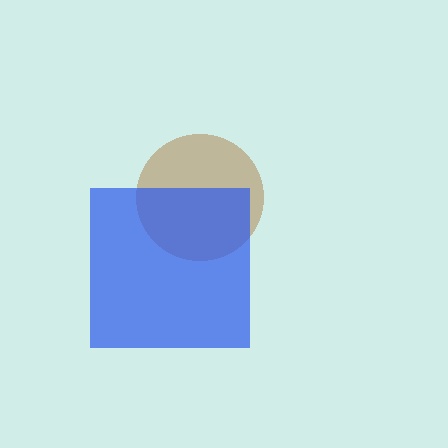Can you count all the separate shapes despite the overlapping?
Yes, there are 2 separate shapes.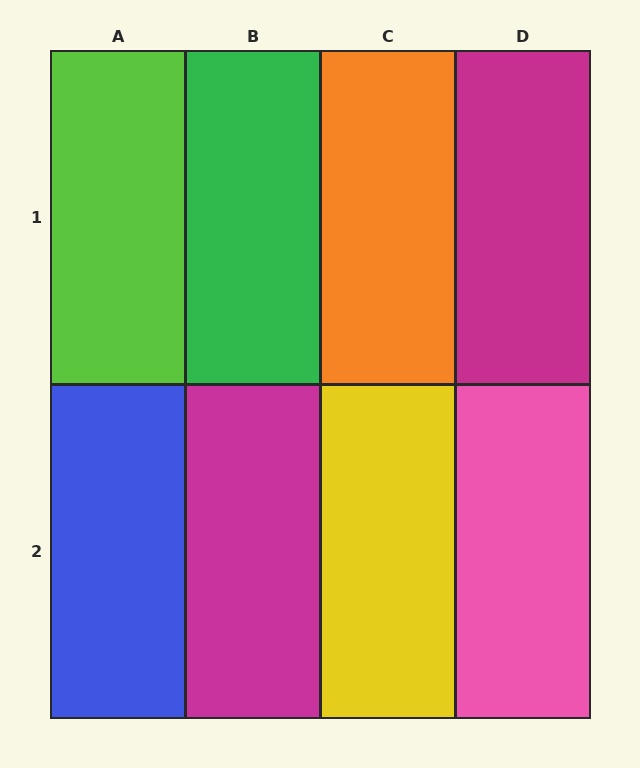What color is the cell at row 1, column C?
Orange.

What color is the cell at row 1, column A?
Lime.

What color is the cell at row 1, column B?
Green.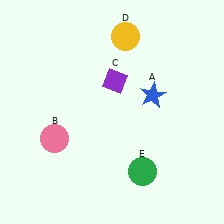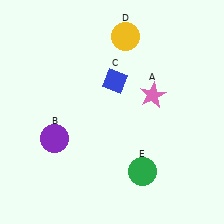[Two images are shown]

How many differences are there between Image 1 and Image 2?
There are 3 differences between the two images.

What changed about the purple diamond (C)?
In Image 1, C is purple. In Image 2, it changed to blue.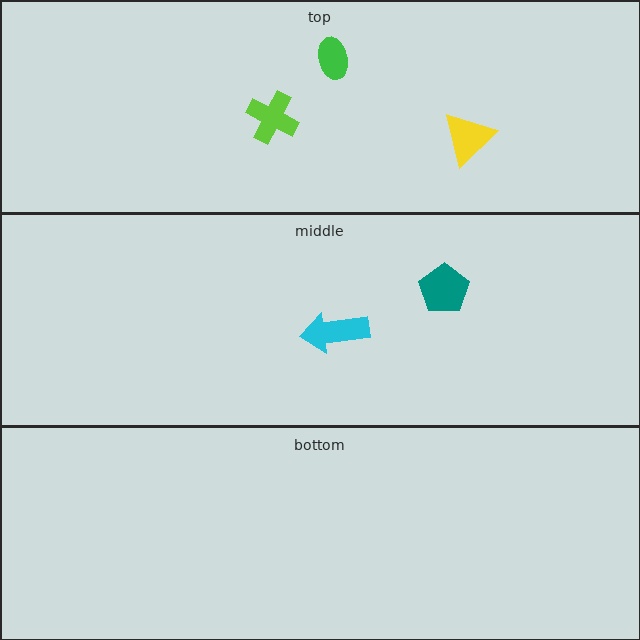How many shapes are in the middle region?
2.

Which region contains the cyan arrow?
The middle region.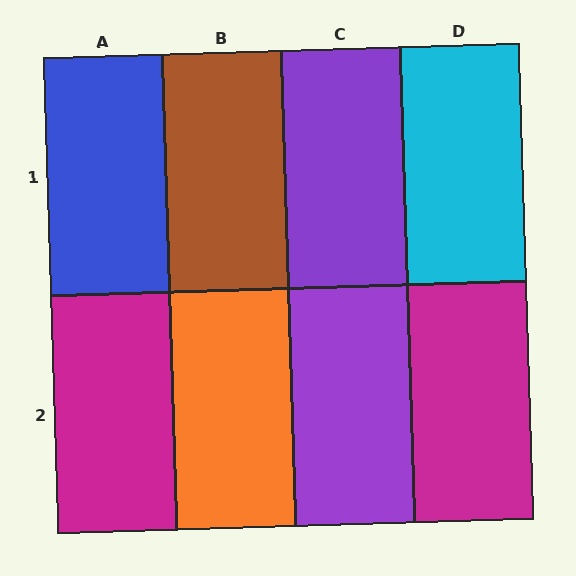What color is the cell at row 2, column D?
Magenta.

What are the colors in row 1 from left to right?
Blue, brown, purple, cyan.